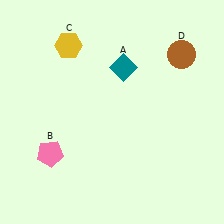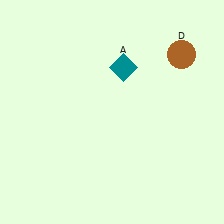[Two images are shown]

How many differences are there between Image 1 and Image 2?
There are 2 differences between the two images.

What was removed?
The pink pentagon (B), the yellow hexagon (C) were removed in Image 2.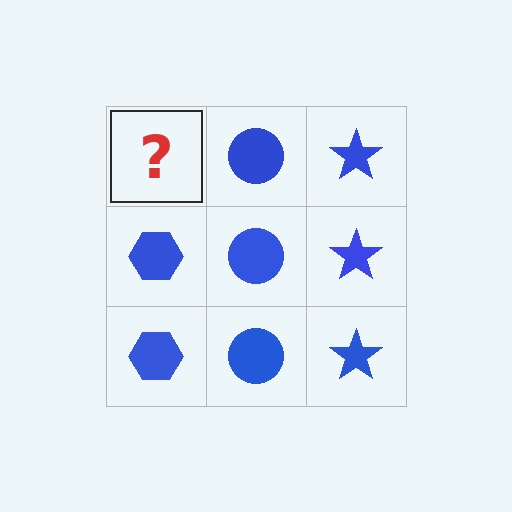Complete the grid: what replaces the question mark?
The question mark should be replaced with a blue hexagon.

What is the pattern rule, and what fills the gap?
The rule is that each column has a consistent shape. The gap should be filled with a blue hexagon.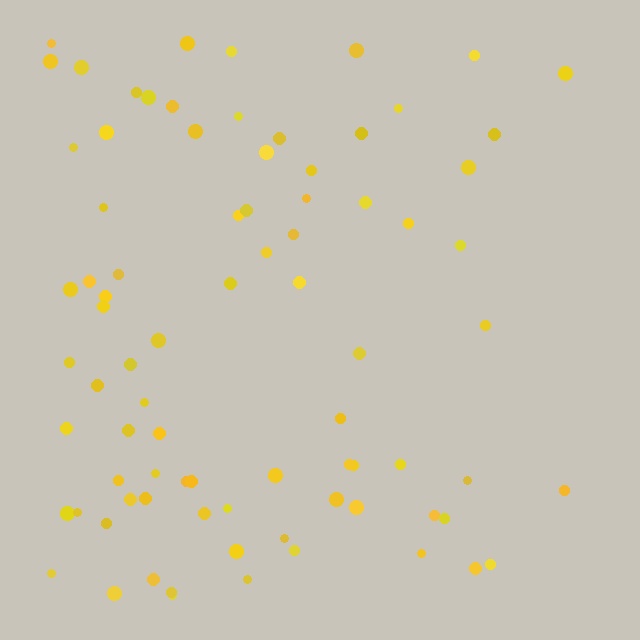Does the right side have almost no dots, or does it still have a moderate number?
Still a moderate number, just noticeably fewer than the left.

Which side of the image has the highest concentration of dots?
The left.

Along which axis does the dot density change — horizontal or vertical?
Horizontal.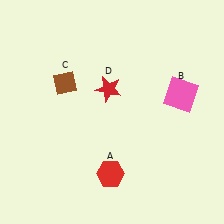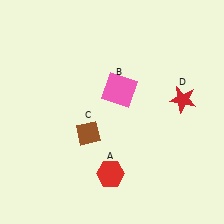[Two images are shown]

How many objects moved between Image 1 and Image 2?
3 objects moved between the two images.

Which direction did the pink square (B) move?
The pink square (B) moved left.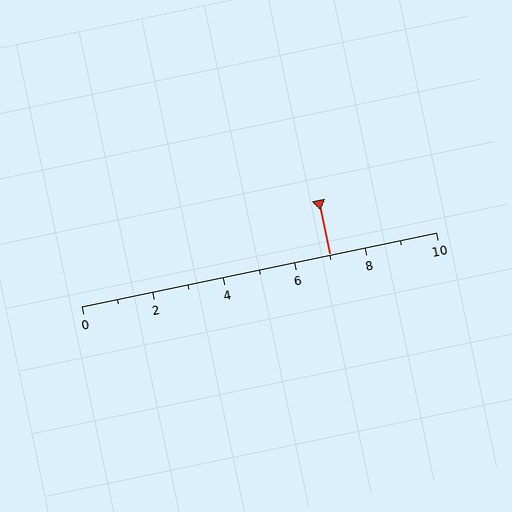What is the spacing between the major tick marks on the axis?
The major ticks are spaced 2 apart.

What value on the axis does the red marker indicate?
The marker indicates approximately 7.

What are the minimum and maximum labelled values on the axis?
The axis runs from 0 to 10.